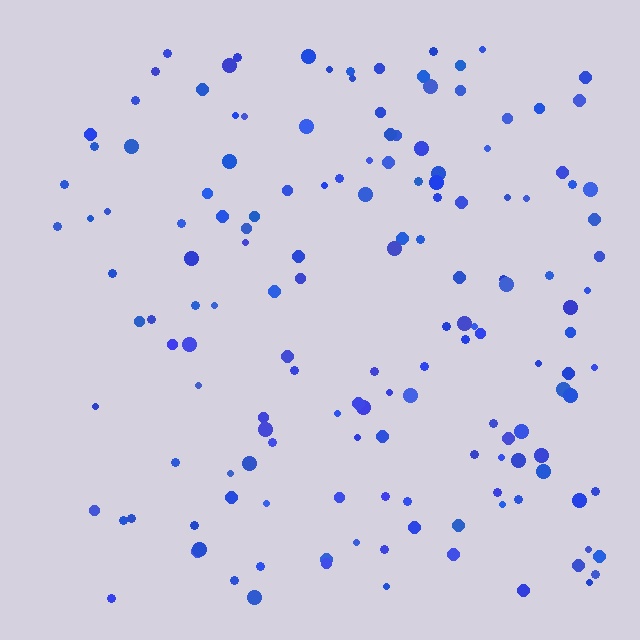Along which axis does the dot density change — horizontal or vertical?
Horizontal.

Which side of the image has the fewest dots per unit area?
The left.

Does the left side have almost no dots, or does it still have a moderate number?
Still a moderate number, just noticeably fewer than the right.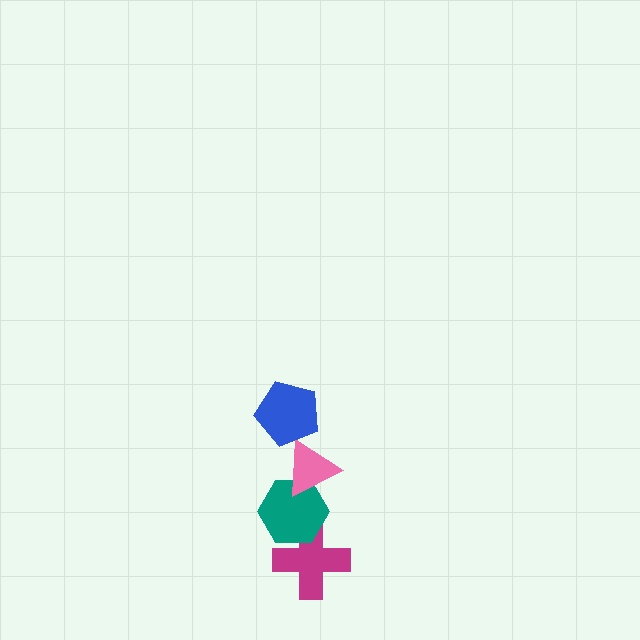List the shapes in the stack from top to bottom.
From top to bottom: the blue pentagon, the pink triangle, the teal hexagon, the magenta cross.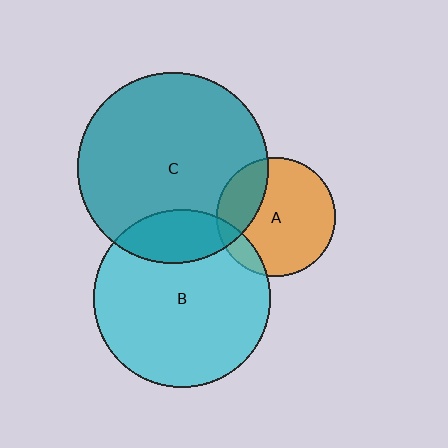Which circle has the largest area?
Circle C (teal).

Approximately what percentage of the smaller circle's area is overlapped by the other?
Approximately 20%.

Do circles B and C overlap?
Yes.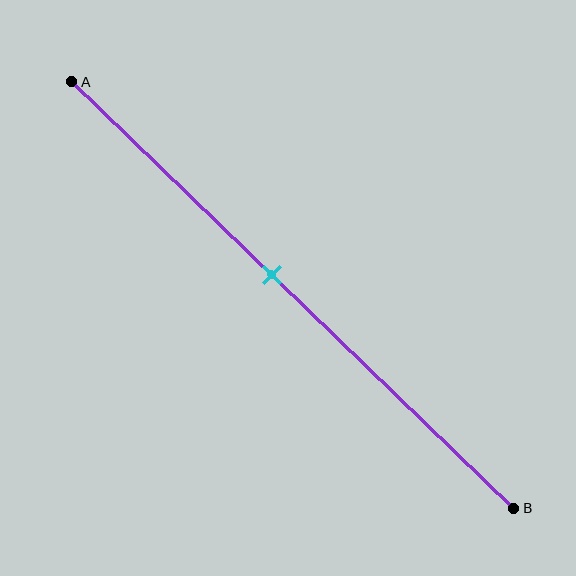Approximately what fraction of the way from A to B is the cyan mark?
The cyan mark is approximately 45% of the way from A to B.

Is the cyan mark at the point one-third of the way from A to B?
No, the mark is at about 45% from A, not at the 33% one-third point.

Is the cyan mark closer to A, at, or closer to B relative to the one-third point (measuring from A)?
The cyan mark is closer to point B than the one-third point of segment AB.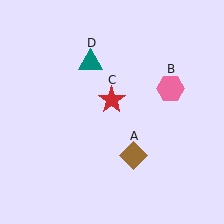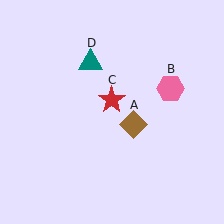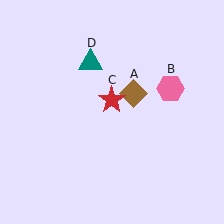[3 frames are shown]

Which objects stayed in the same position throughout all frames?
Pink hexagon (object B) and red star (object C) and teal triangle (object D) remained stationary.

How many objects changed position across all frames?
1 object changed position: brown diamond (object A).